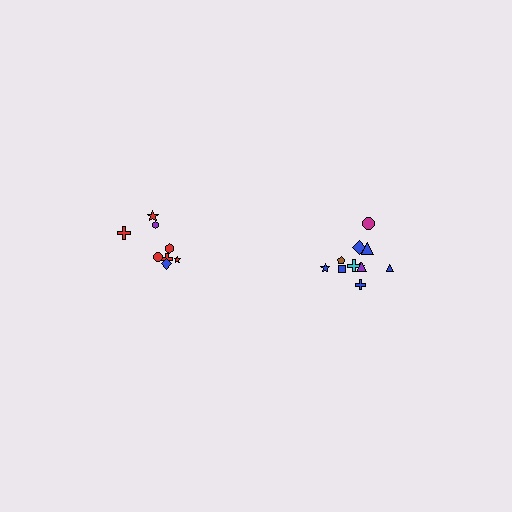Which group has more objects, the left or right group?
The right group.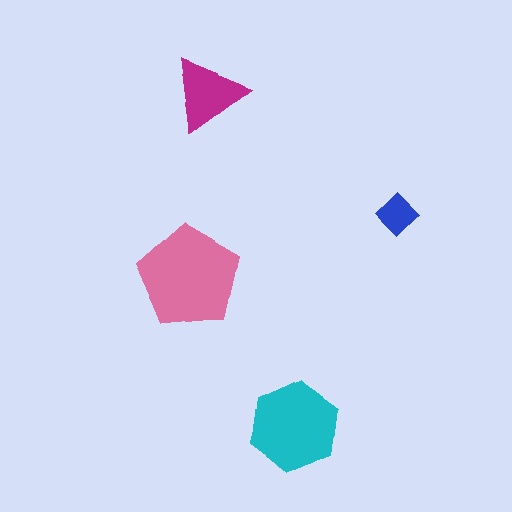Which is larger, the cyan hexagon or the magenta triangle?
The cyan hexagon.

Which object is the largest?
The pink pentagon.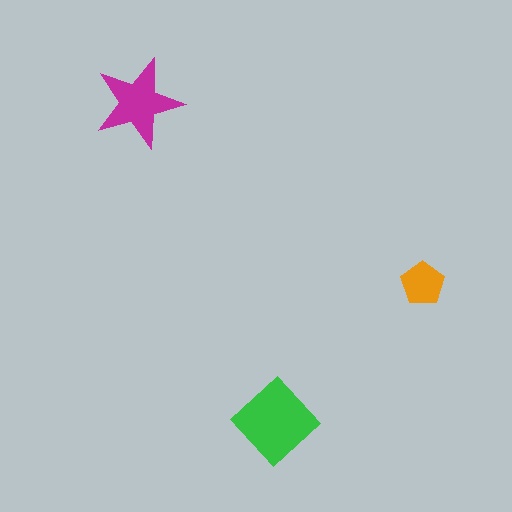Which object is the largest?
The green diamond.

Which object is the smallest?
The orange pentagon.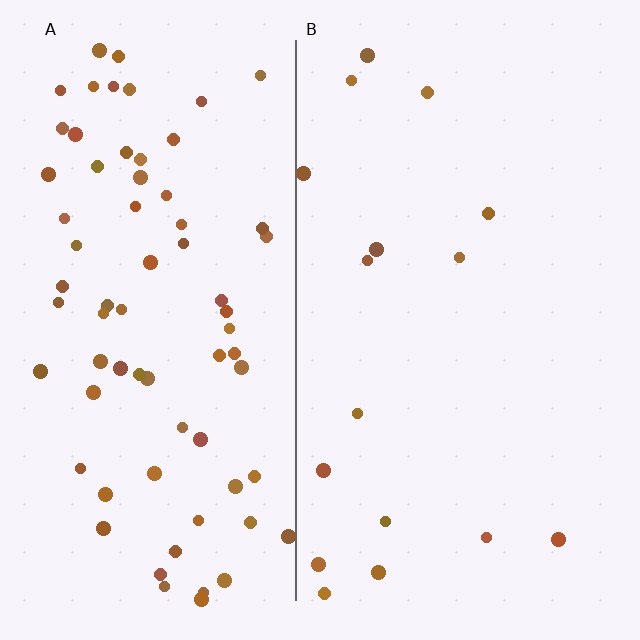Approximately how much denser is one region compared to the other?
Approximately 4.4× — region A over region B.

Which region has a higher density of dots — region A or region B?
A (the left).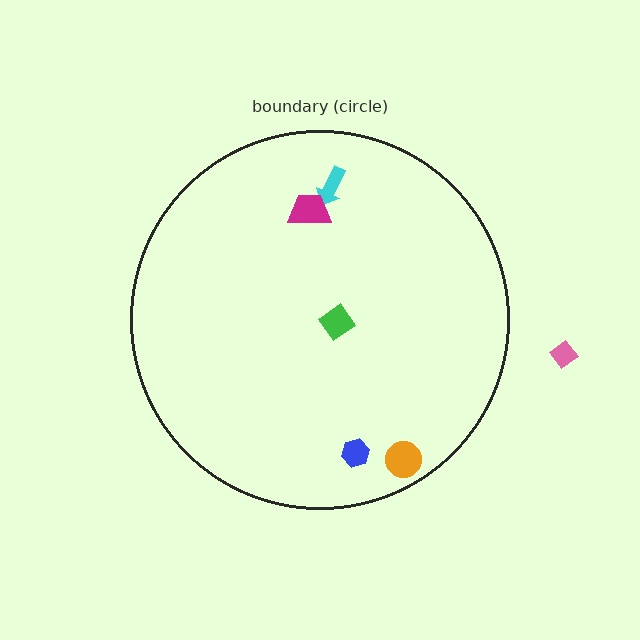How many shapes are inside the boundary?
5 inside, 1 outside.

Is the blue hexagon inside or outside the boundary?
Inside.